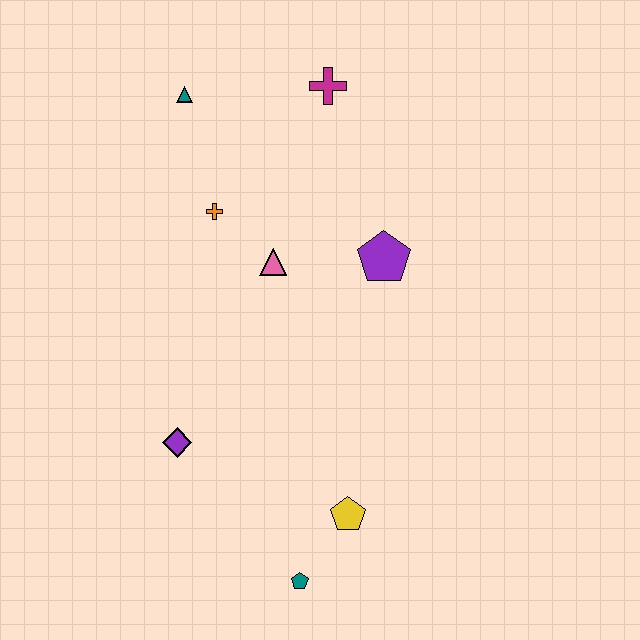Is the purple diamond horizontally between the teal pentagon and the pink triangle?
No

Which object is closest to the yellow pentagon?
The teal pentagon is closest to the yellow pentagon.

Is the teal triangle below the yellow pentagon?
No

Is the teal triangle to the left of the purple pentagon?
Yes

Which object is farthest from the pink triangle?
The teal pentagon is farthest from the pink triangle.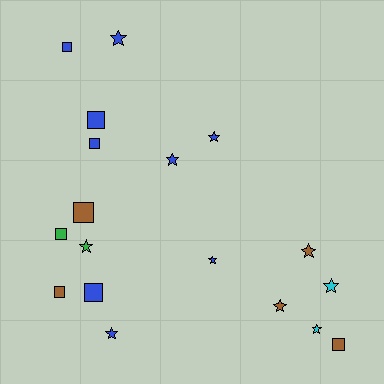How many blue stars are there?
There are 5 blue stars.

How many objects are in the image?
There are 18 objects.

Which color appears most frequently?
Blue, with 9 objects.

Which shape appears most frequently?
Star, with 10 objects.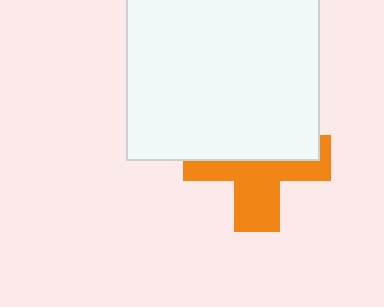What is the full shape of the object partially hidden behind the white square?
The partially hidden object is an orange cross.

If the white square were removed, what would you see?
You would see the complete orange cross.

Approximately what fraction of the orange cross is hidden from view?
Roughly 52% of the orange cross is hidden behind the white square.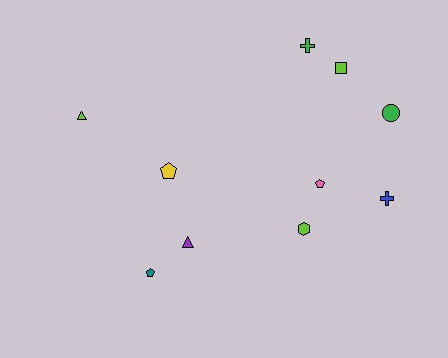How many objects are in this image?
There are 10 objects.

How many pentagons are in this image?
There are 3 pentagons.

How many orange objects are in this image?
There are no orange objects.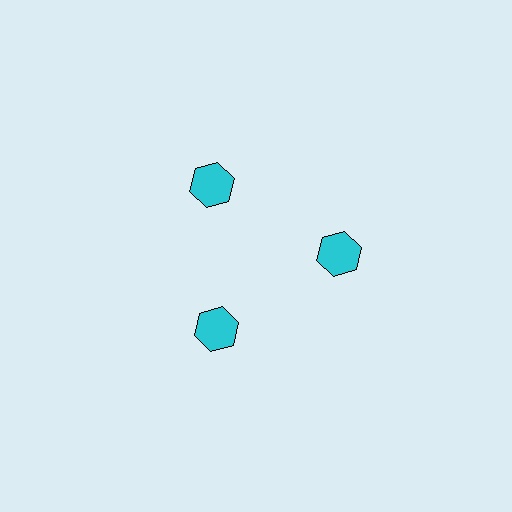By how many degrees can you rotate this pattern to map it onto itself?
The pattern maps onto itself every 120 degrees of rotation.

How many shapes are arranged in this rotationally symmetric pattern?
There are 3 shapes, arranged in 3 groups of 1.